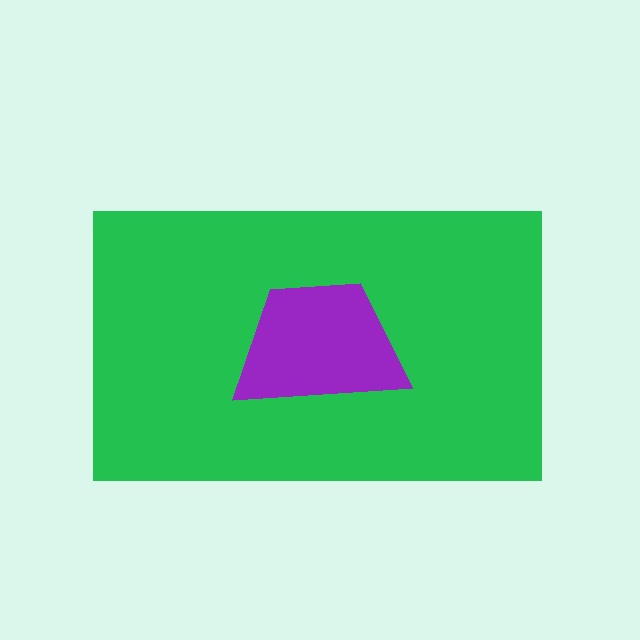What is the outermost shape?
The green rectangle.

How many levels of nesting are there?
2.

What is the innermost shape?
The purple trapezoid.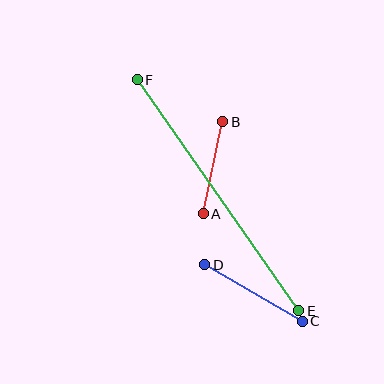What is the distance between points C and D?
The distance is approximately 112 pixels.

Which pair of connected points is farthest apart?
Points E and F are farthest apart.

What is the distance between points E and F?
The distance is approximately 282 pixels.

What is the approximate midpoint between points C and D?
The midpoint is at approximately (254, 293) pixels.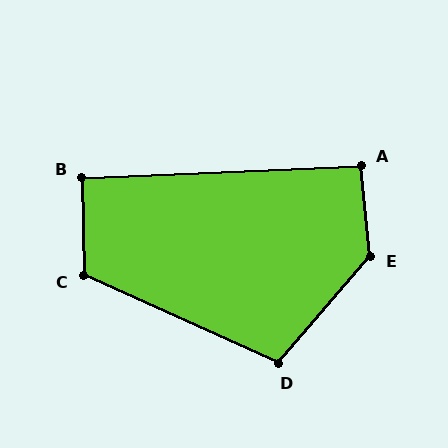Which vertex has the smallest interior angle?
B, at approximately 92 degrees.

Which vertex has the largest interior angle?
E, at approximately 134 degrees.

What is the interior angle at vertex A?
Approximately 93 degrees (approximately right).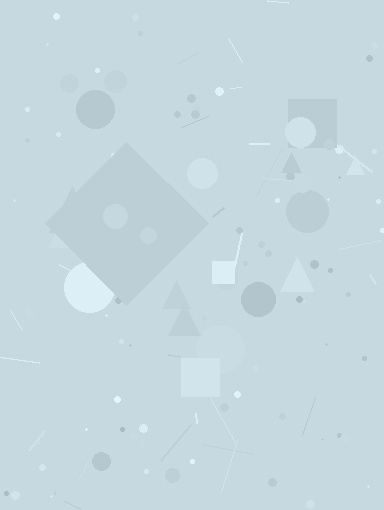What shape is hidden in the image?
A diamond is hidden in the image.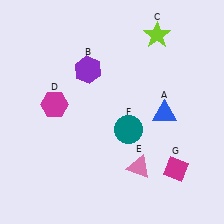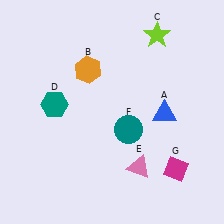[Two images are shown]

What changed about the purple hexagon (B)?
In Image 1, B is purple. In Image 2, it changed to orange.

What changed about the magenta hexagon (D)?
In Image 1, D is magenta. In Image 2, it changed to teal.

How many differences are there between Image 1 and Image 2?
There are 2 differences between the two images.